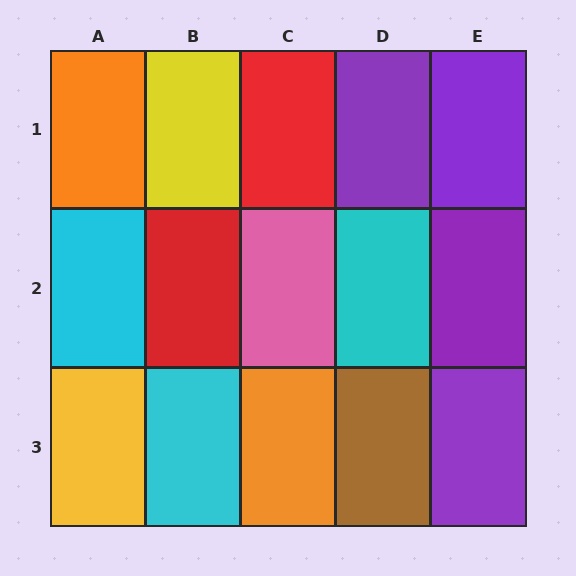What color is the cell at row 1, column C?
Red.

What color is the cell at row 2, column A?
Cyan.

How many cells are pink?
1 cell is pink.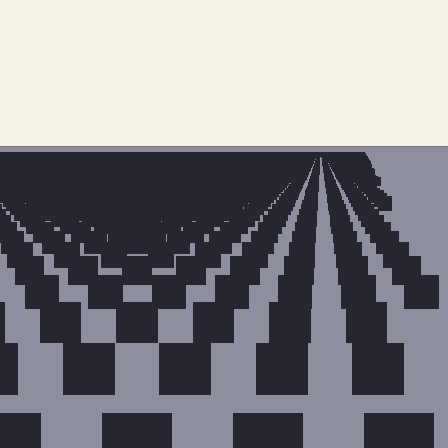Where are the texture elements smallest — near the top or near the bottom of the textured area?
Near the top.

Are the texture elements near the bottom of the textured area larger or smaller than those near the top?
Larger. Near the bottom, elements are closer to the viewer and appear at a bigger on-screen size.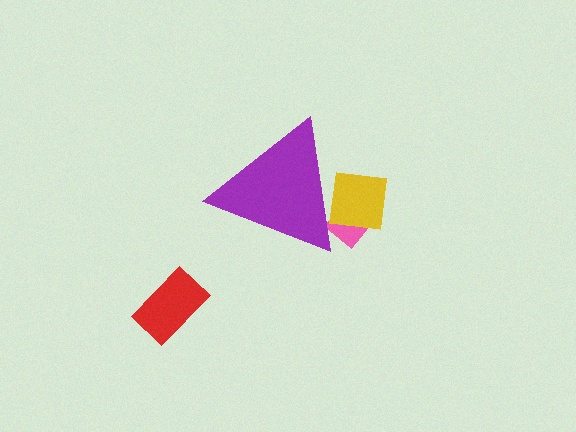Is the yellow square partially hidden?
Yes, the yellow square is partially hidden behind the purple triangle.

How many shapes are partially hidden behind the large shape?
2 shapes are partially hidden.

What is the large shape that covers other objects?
A purple triangle.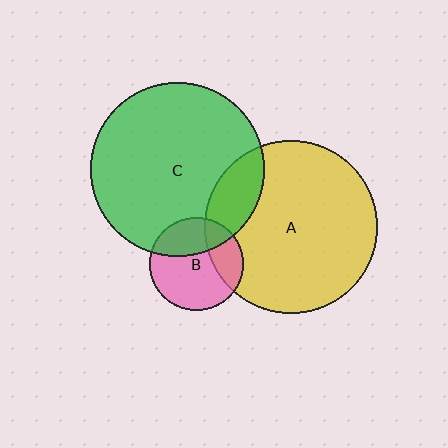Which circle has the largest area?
Circle C (green).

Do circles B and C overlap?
Yes.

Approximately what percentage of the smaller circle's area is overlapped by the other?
Approximately 35%.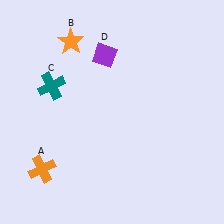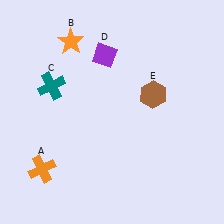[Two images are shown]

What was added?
A brown hexagon (E) was added in Image 2.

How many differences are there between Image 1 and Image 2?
There is 1 difference between the two images.